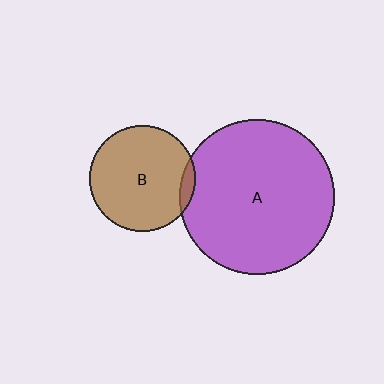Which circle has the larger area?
Circle A (purple).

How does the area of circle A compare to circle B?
Approximately 2.1 times.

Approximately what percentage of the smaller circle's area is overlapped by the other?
Approximately 5%.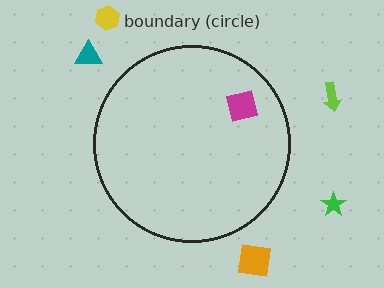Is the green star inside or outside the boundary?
Outside.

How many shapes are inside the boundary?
1 inside, 5 outside.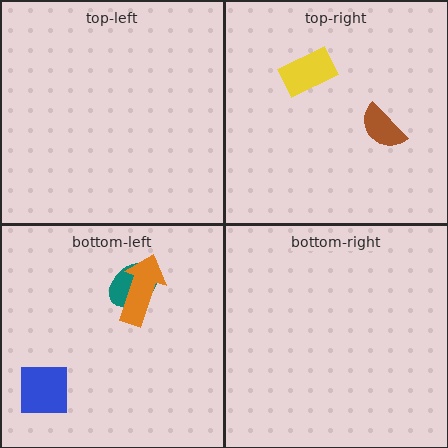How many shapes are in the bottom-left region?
3.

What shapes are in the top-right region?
The yellow rectangle, the brown semicircle.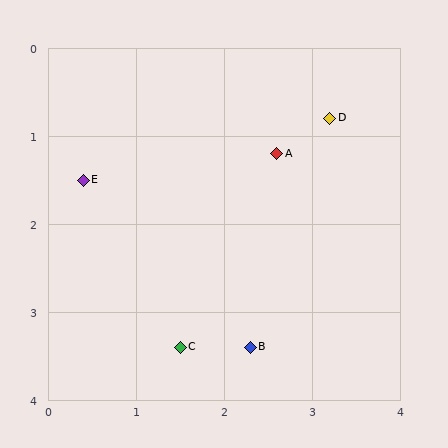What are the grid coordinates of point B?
Point B is at approximately (2.3, 3.4).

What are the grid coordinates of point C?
Point C is at approximately (1.5, 3.4).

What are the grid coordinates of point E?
Point E is at approximately (0.4, 1.5).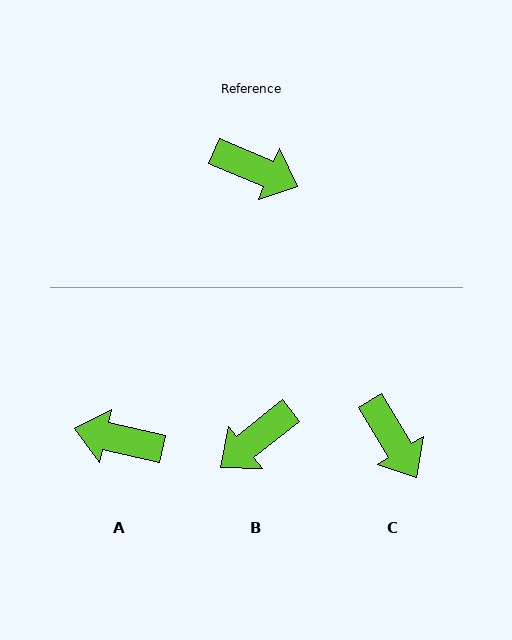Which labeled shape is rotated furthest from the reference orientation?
A, about 170 degrees away.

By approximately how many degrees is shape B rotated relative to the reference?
Approximately 119 degrees clockwise.